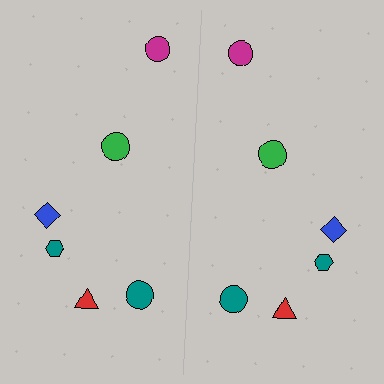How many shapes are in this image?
There are 12 shapes in this image.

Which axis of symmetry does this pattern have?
The pattern has a vertical axis of symmetry running through the center of the image.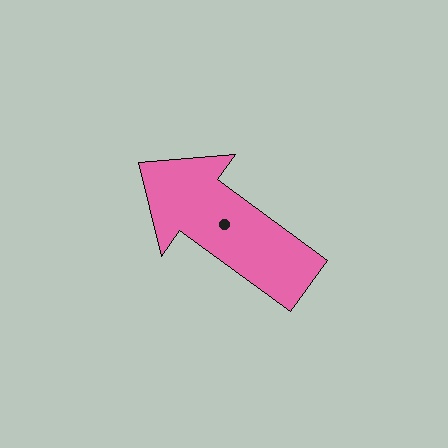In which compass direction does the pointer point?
Northwest.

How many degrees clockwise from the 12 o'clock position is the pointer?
Approximately 306 degrees.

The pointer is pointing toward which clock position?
Roughly 10 o'clock.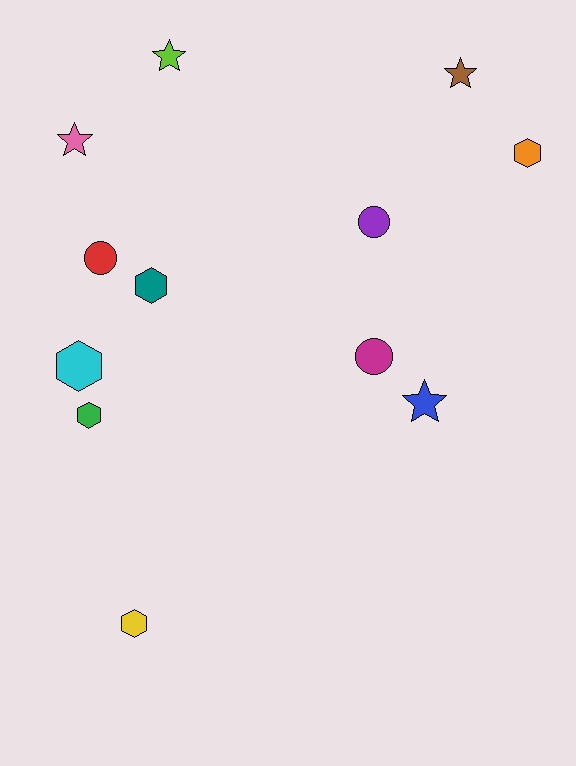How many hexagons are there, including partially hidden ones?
There are 5 hexagons.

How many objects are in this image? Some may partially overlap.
There are 12 objects.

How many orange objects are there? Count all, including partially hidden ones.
There is 1 orange object.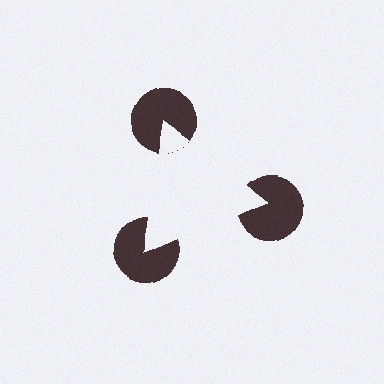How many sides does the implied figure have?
3 sides.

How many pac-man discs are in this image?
There are 3 — one at each vertex of the illusory triangle.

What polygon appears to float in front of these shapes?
An illusory triangle — its edges are inferred from the aligned wedge cuts in the pac-man discs, not physically drawn.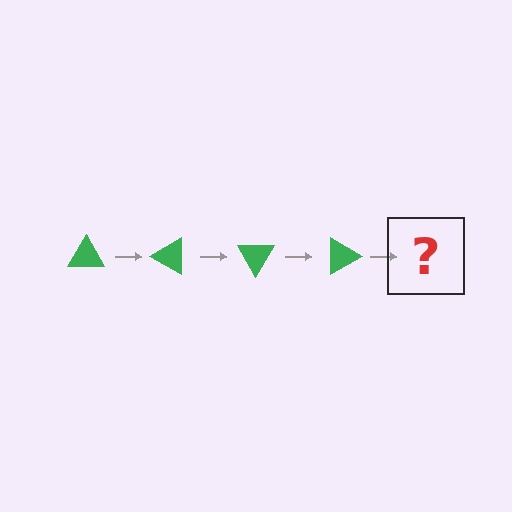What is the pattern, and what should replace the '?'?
The pattern is that the triangle rotates 30 degrees each step. The '?' should be a green triangle rotated 120 degrees.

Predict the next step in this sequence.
The next step is a green triangle rotated 120 degrees.